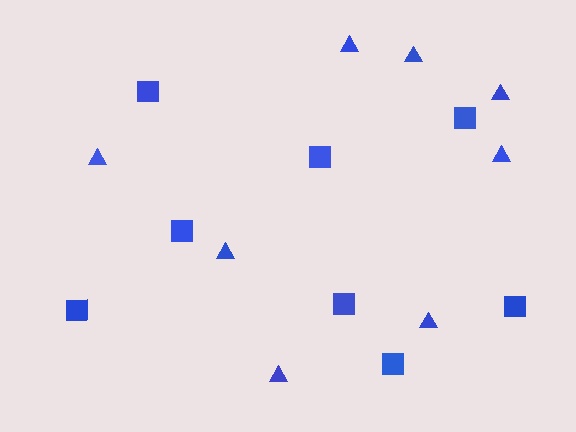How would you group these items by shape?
There are 2 groups: one group of triangles (8) and one group of squares (8).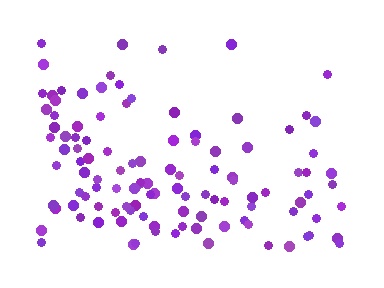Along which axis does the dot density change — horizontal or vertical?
Vertical.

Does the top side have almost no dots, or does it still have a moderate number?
Still a moderate number, just noticeably fewer than the bottom.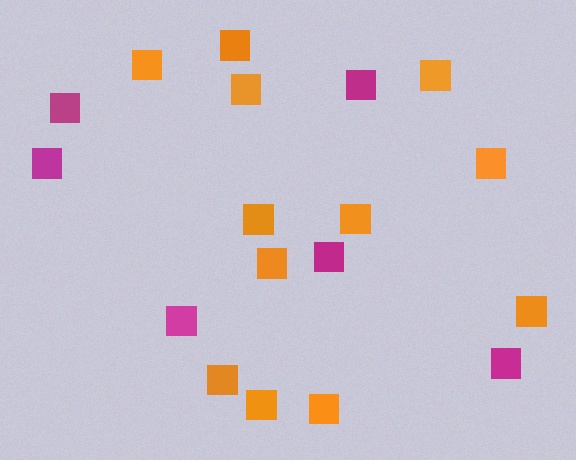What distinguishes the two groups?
There are 2 groups: one group of orange squares (12) and one group of magenta squares (6).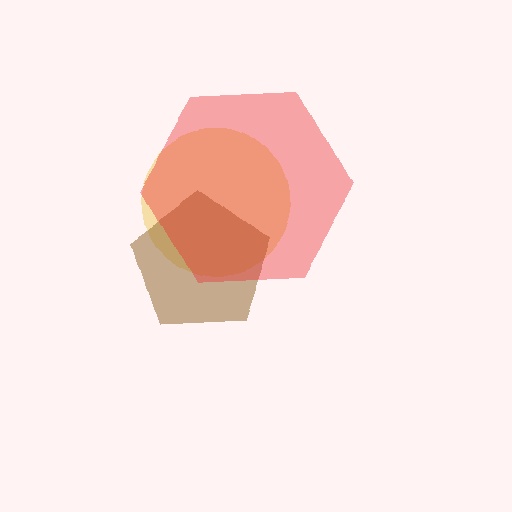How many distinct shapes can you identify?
There are 3 distinct shapes: a yellow circle, a brown pentagon, a red hexagon.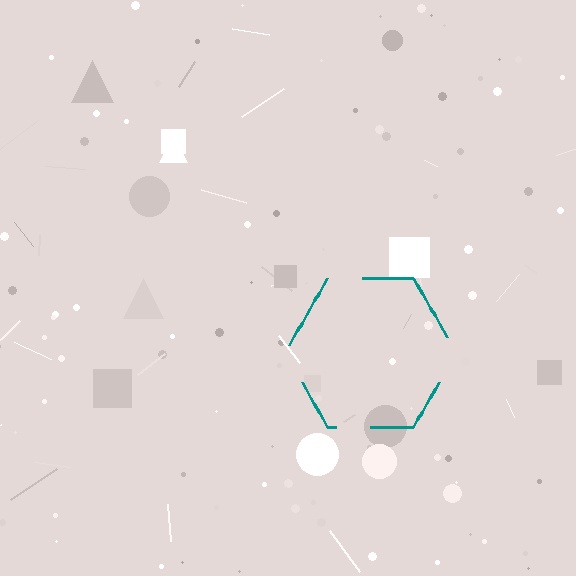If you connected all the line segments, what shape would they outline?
They would outline a hexagon.